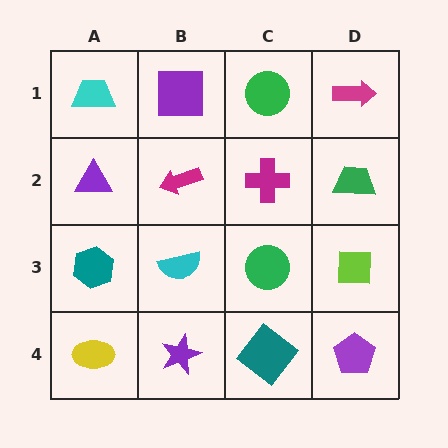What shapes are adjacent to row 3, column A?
A purple triangle (row 2, column A), a yellow ellipse (row 4, column A), a cyan semicircle (row 3, column B).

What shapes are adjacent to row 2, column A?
A cyan trapezoid (row 1, column A), a teal hexagon (row 3, column A), a magenta arrow (row 2, column B).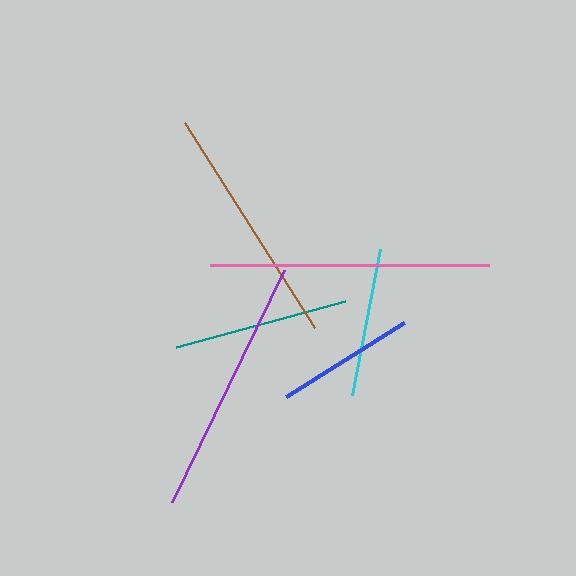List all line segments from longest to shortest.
From longest to shortest: pink, purple, brown, teal, cyan, blue.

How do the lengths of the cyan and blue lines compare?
The cyan and blue lines are approximately the same length.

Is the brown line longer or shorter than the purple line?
The purple line is longer than the brown line.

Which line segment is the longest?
The pink line is the longest at approximately 279 pixels.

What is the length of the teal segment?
The teal segment is approximately 175 pixels long.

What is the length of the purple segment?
The purple segment is approximately 257 pixels long.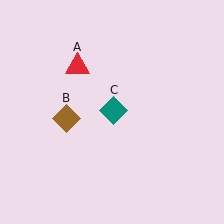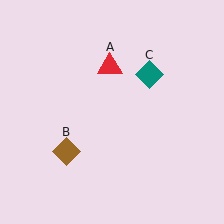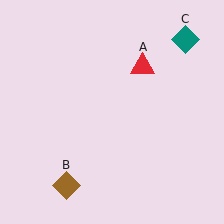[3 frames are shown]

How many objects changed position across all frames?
3 objects changed position: red triangle (object A), brown diamond (object B), teal diamond (object C).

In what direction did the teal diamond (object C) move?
The teal diamond (object C) moved up and to the right.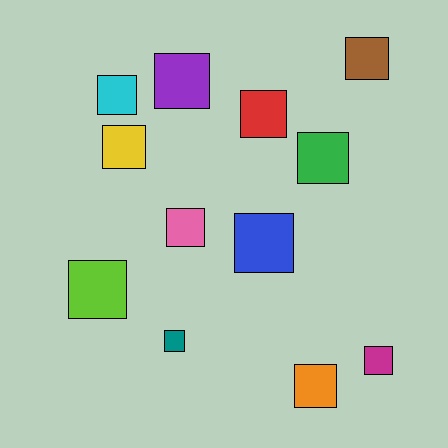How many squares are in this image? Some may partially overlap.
There are 12 squares.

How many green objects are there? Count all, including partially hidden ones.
There is 1 green object.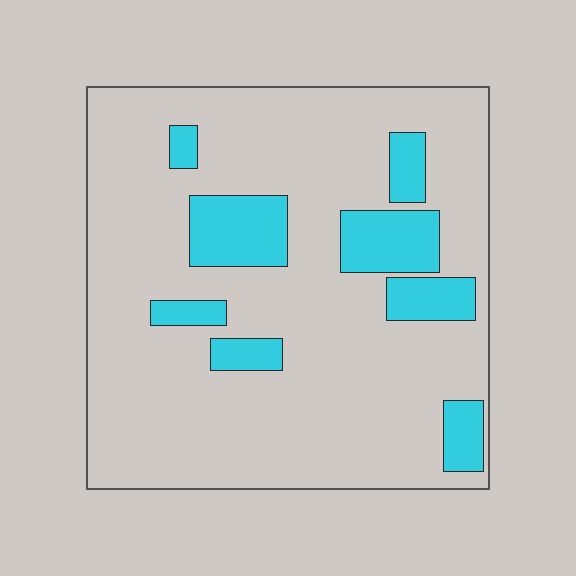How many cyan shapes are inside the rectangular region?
8.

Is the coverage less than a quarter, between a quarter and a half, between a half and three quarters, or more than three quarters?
Less than a quarter.